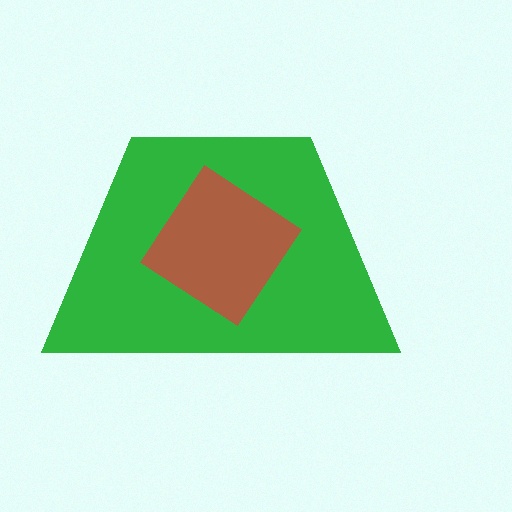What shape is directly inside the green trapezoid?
The brown diamond.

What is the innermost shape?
The brown diamond.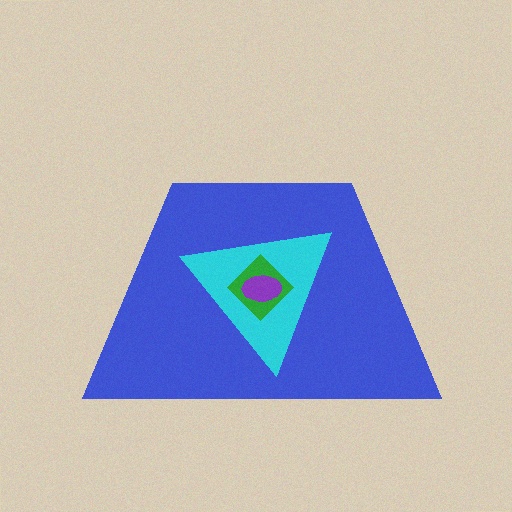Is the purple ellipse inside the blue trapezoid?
Yes.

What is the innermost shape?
The purple ellipse.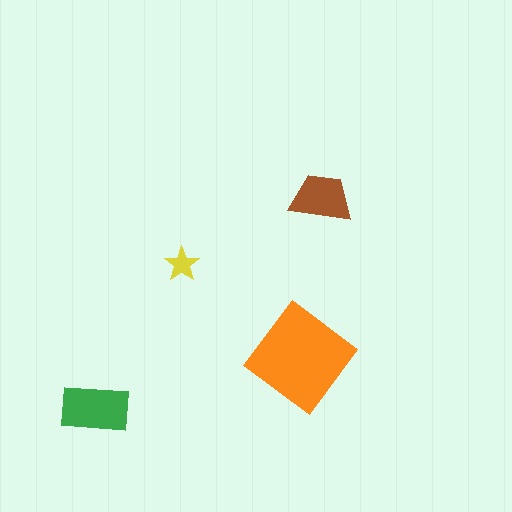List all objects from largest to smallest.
The orange diamond, the green rectangle, the brown trapezoid, the yellow star.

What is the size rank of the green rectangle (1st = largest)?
2nd.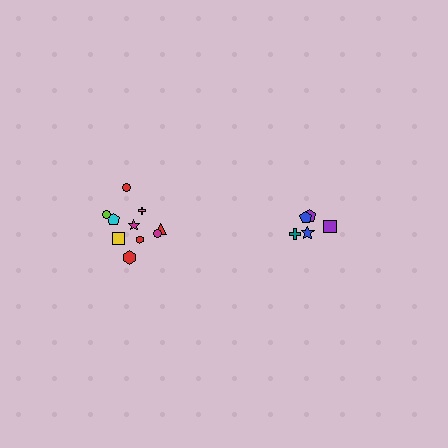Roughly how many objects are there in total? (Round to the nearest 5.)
Roughly 15 objects in total.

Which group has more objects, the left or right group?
The left group.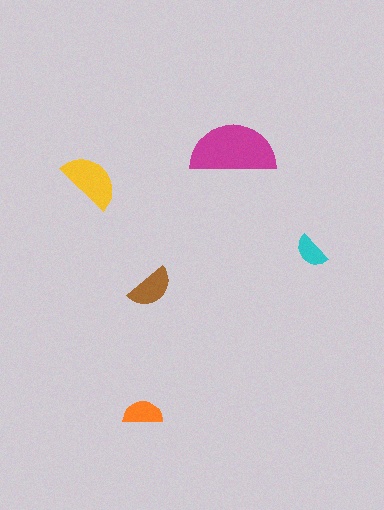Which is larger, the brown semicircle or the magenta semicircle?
The magenta one.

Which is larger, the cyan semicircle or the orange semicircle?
The orange one.